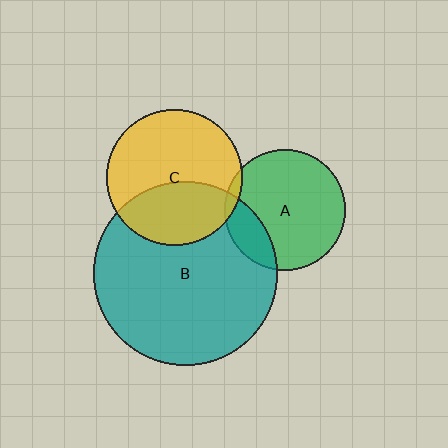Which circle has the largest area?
Circle B (teal).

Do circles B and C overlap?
Yes.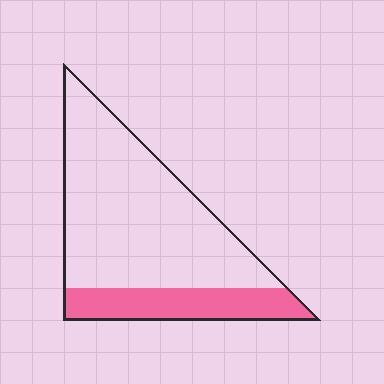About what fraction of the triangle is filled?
About one quarter (1/4).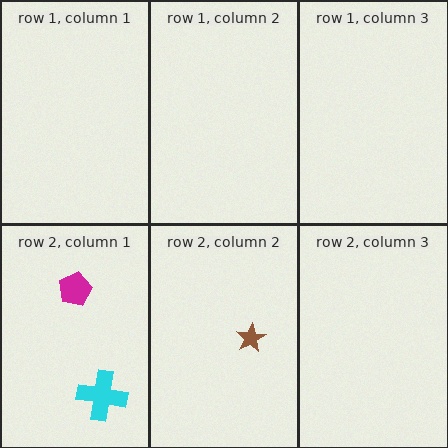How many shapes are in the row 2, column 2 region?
1.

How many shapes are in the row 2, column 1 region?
2.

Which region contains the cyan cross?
The row 2, column 1 region.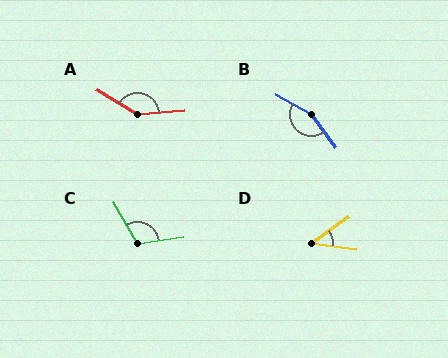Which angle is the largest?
B, at approximately 157 degrees.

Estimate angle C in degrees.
Approximately 111 degrees.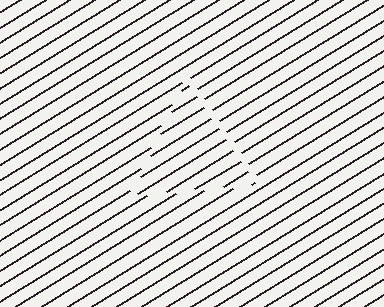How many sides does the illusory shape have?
3 sides — the line-ends trace a triangle.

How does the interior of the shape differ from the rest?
The interior of the shape contains the same grating, shifted by half a period — the contour is defined by the phase discontinuity where line-ends from the inner and outer gratings abut.